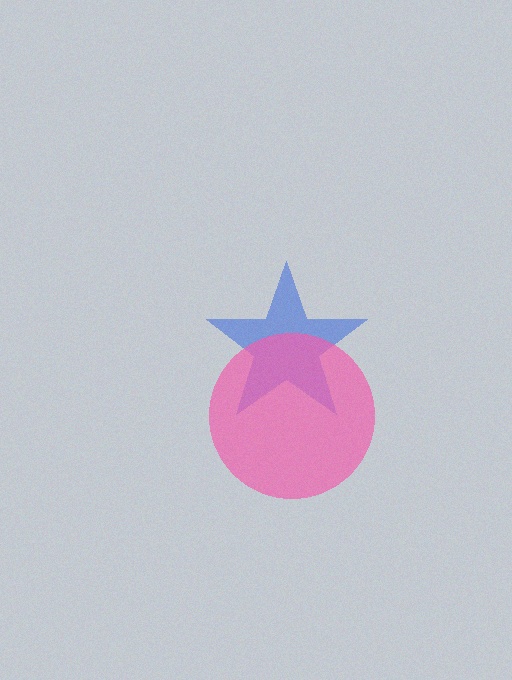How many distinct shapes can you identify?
There are 2 distinct shapes: a blue star, a pink circle.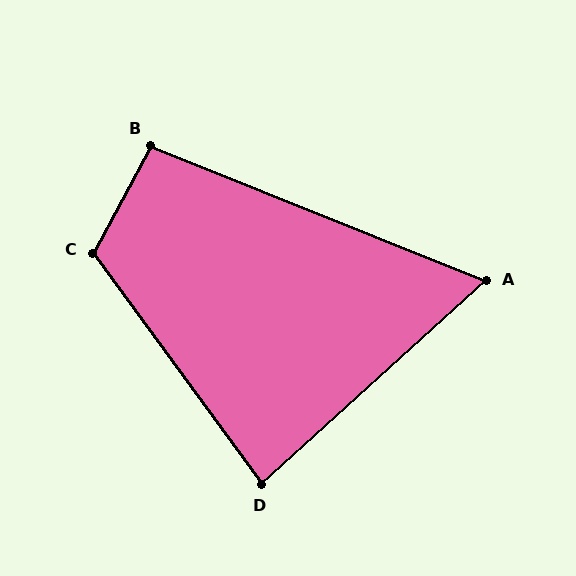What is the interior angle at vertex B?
Approximately 96 degrees (obtuse).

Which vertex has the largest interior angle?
C, at approximately 116 degrees.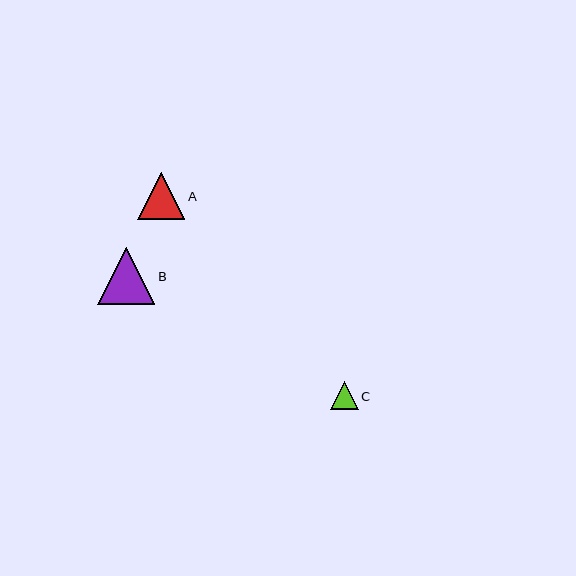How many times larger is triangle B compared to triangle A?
Triangle B is approximately 1.2 times the size of triangle A.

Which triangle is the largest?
Triangle B is the largest with a size of approximately 58 pixels.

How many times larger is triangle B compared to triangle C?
Triangle B is approximately 2.1 times the size of triangle C.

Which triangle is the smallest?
Triangle C is the smallest with a size of approximately 28 pixels.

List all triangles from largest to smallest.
From largest to smallest: B, A, C.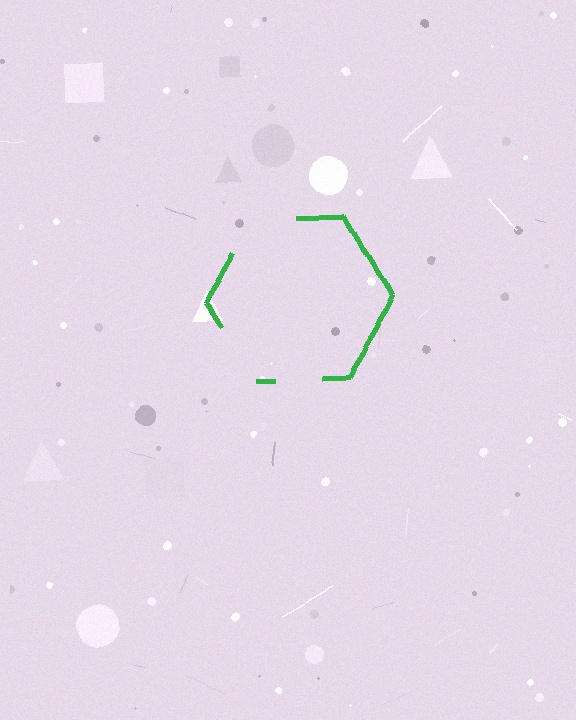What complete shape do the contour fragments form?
The contour fragments form a hexagon.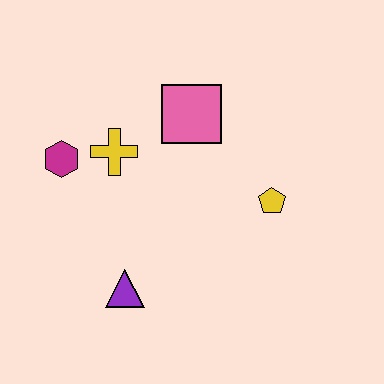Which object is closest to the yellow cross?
The magenta hexagon is closest to the yellow cross.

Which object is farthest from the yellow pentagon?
The magenta hexagon is farthest from the yellow pentagon.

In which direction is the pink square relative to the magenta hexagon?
The pink square is to the right of the magenta hexagon.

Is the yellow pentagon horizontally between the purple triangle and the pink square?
No